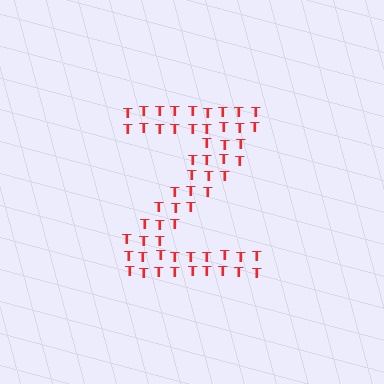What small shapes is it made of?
It is made of small letter T's.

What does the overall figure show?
The overall figure shows the letter Z.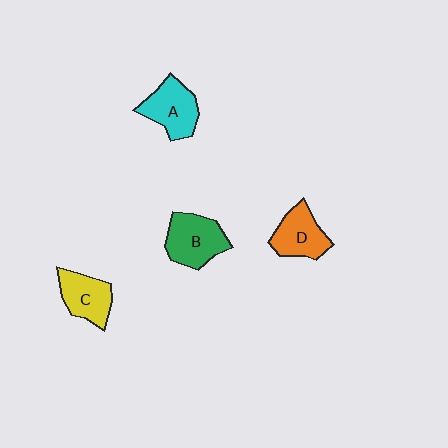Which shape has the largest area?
Shape B (green).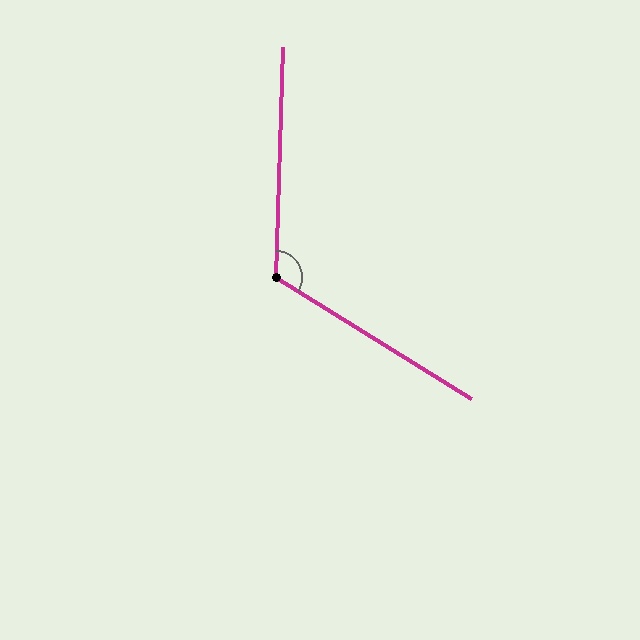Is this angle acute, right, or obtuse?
It is obtuse.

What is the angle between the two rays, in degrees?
Approximately 120 degrees.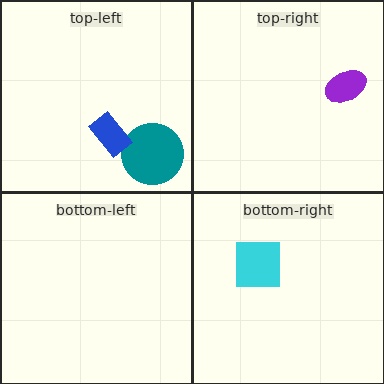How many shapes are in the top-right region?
1.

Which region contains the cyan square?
The bottom-right region.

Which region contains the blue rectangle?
The top-left region.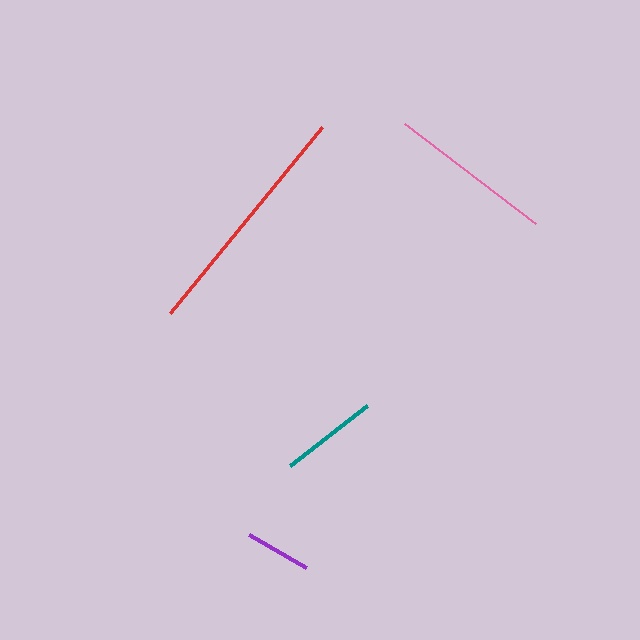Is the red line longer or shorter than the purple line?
The red line is longer than the purple line.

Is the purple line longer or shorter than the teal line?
The teal line is longer than the purple line.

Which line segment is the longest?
The red line is the longest at approximately 240 pixels.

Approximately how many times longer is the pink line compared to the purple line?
The pink line is approximately 2.5 times the length of the purple line.